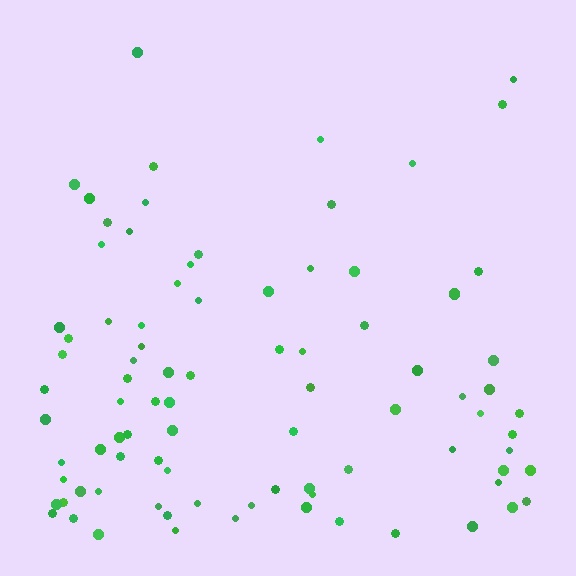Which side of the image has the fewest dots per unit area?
The top.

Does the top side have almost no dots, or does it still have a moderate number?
Still a moderate number, just noticeably fewer than the bottom.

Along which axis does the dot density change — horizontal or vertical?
Vertical.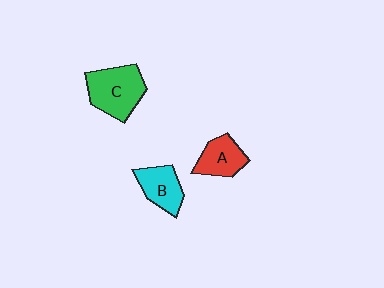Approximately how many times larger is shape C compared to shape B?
Approximately 1.5 times.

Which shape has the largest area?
Shape C (green).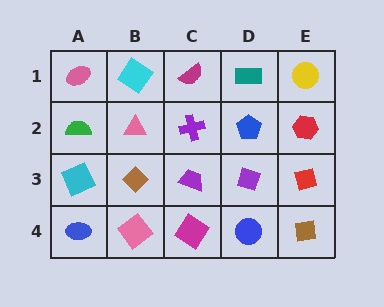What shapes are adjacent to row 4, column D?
A purple diamond (row 3, column D), a magenta diamond (row 4, column C), a brown square (row 4, column E).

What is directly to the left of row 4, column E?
A blue circle.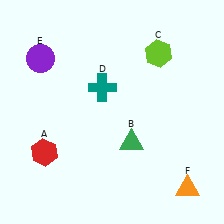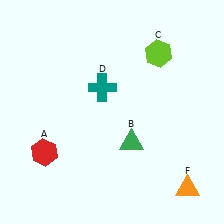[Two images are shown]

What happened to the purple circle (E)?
The purple circle (E) was removed in Image 2. It was in the top-left area of Image 1.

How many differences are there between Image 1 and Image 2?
There is 1 difference between the two images.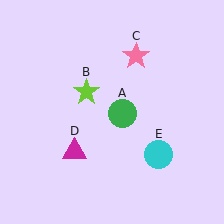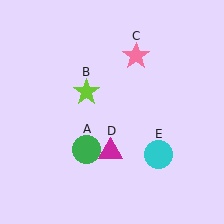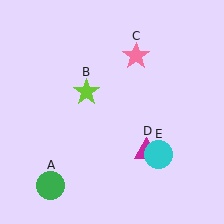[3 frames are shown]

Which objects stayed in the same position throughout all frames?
Lime star (object B) and pink star (object C) and cyan circle (object E) remained stationary.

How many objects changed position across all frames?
2 objects changed position: green circle (object A), magenta triangle (object D).